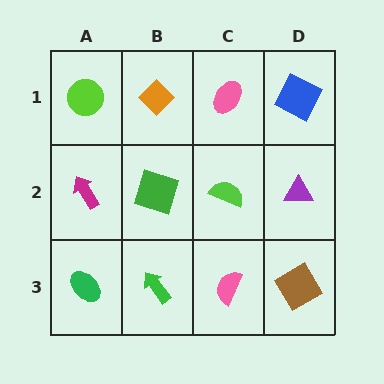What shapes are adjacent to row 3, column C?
A lime semicircle (row 2, column C), a green arrow (row 3, column B), a brown diamond (row 3, column D).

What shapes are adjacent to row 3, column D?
A purple triangle (row 2, column D), a pink semicircle (row 3, column C).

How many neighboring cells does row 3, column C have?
3.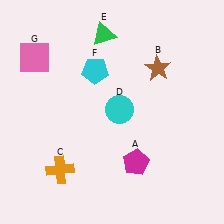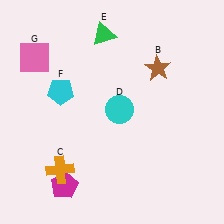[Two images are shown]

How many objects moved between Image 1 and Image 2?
2 objects moved between the two images.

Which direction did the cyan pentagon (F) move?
The cyan pentagon (F) moved left.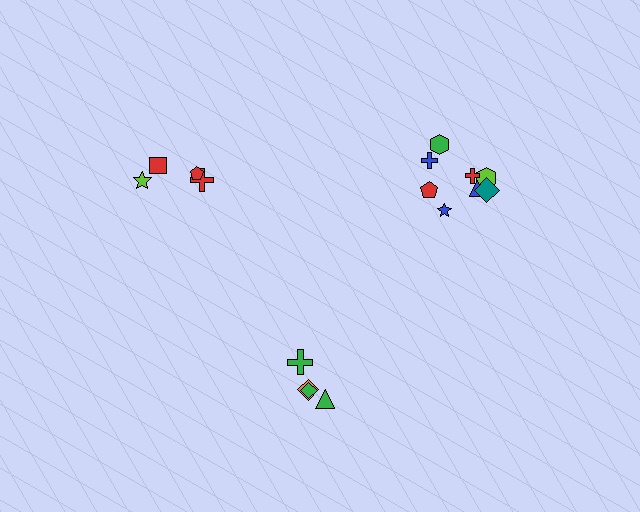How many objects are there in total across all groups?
There are 16 objects.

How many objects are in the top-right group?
There are 8 objects.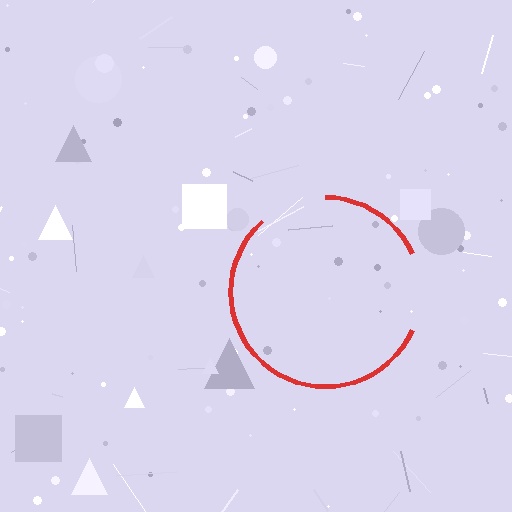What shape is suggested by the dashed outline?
The dashed outline suggests a circle.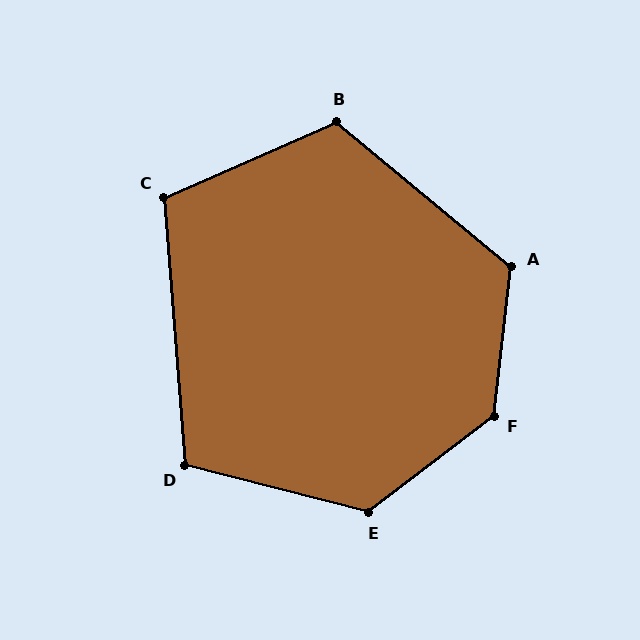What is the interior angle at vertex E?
Approximately 128 degrees (obtuse).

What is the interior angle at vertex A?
Approximately 123 degrees (obtuse).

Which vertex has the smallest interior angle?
D, at approximately 109 degrees.